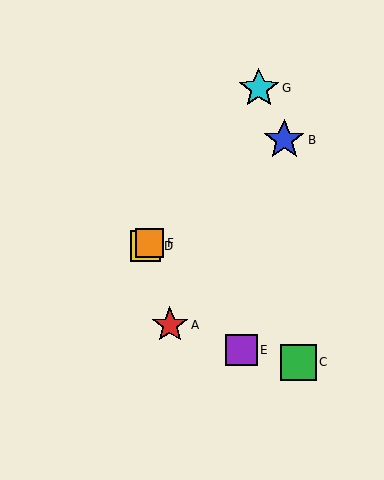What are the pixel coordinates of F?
Object F is at (150, 243).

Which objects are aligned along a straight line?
Objects B, D, F are aligned along a straight line.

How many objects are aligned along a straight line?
3 objects (B, D, F) are aligned along a straight line.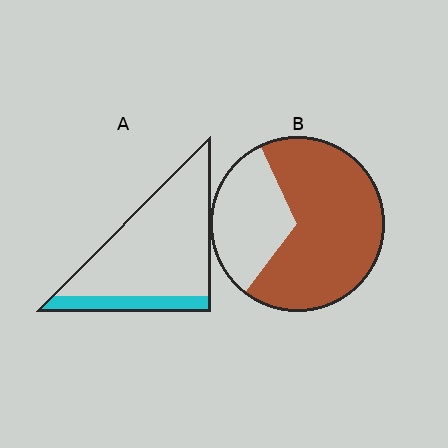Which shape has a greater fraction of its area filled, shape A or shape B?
Shape B.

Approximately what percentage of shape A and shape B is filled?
A is approximately 15% and B is approximately 70%.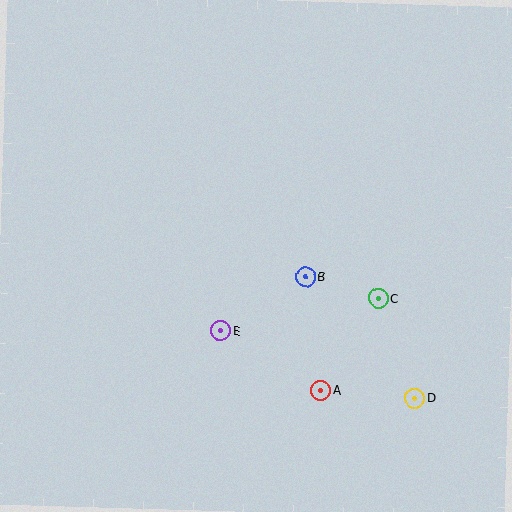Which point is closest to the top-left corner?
Point E is closest to the top-left corner.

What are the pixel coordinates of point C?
Point C is at (378, 298).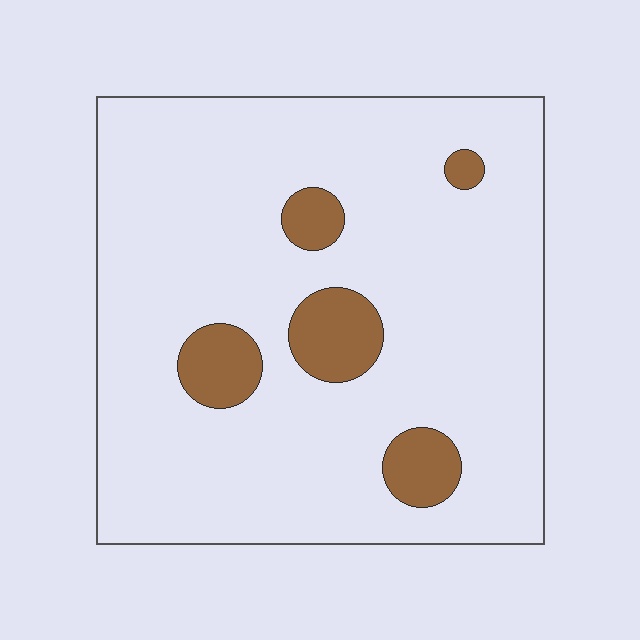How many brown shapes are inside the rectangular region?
5.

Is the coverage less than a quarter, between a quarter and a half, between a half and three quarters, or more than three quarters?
Less than a quarter.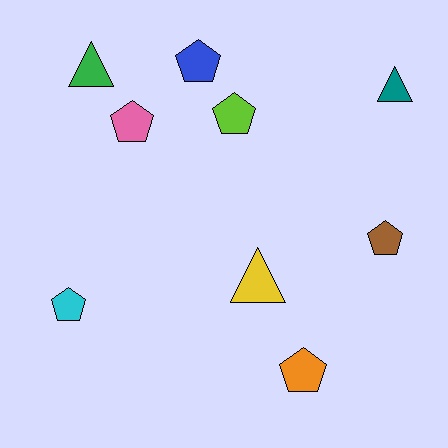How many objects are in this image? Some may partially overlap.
There are 9 objects.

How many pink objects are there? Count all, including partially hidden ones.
There is 1 pink object.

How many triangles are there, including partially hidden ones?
There are 3 triangles.